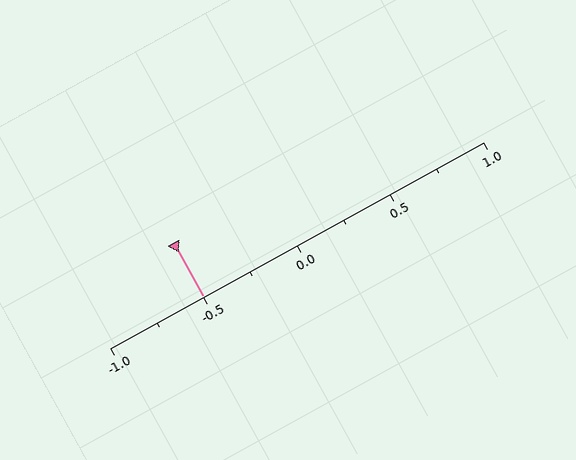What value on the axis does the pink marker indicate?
The marker indicates approximately -0.5.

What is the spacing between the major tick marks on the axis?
The major ticks are spaced 0.5 apart.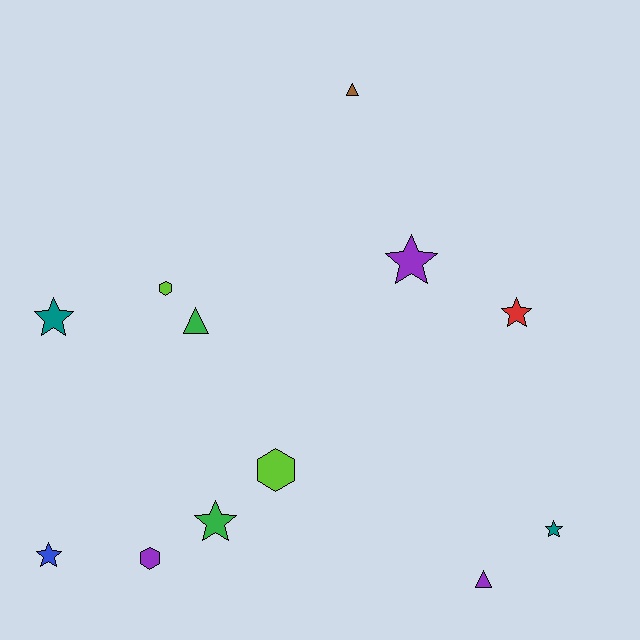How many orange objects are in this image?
There are no orange objects.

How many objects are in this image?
There are 12 objects.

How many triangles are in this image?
There are 3 triangles.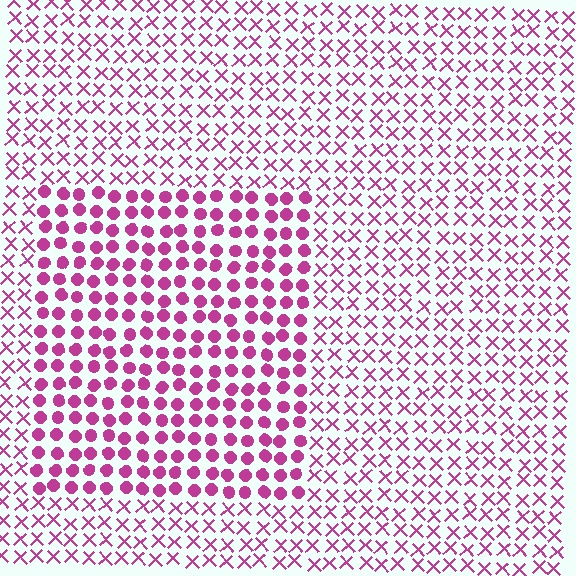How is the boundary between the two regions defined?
The boundary is defined by a change in element shape: circles inside vs. X marks outside. All elements share the same color and spacing.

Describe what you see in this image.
The image is filled with small magenta elements arranged in a uniform grid. A rectangle-shaped region contains circles, while the surrounding area contains X marks. The boundary is defined purely by the change in element shape.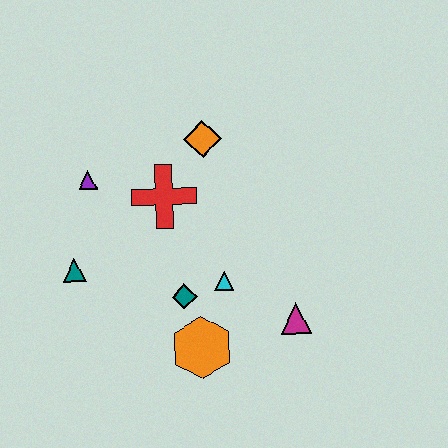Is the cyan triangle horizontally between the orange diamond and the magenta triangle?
Yes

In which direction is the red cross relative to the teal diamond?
The red cross is above the teal diamond.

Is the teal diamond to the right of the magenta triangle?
No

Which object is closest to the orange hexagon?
The teal diamond is closest to the orange hexagon.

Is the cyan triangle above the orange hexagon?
Yes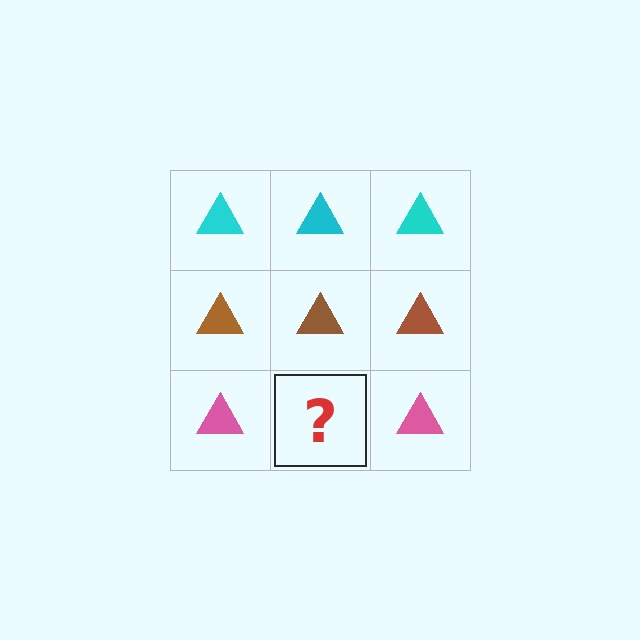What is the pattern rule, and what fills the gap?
The rule is that each row has a consistent color. The gap should be filled with a pink triangle.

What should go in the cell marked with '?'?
The missing cell should contain a pink triangle.